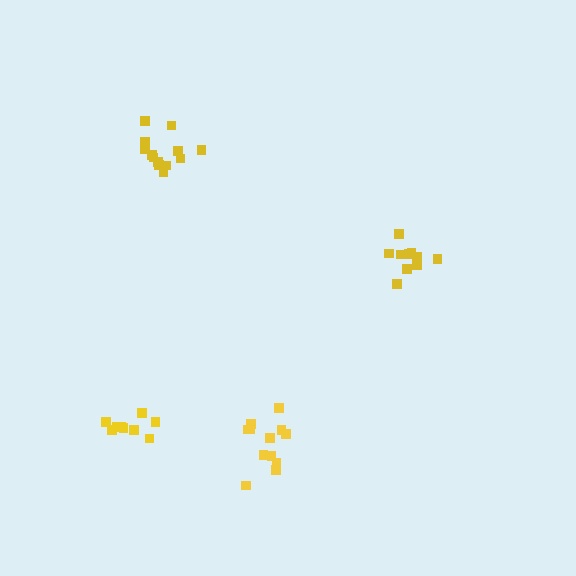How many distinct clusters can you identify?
There are 4 distinct clusters.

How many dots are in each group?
Group 1: 13 dots, Group 2: 10 dots, Group 3: 12 dots, Group 4: 9 dots (44 total).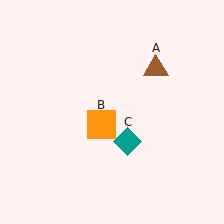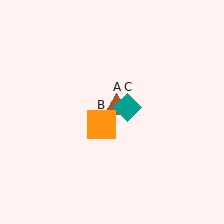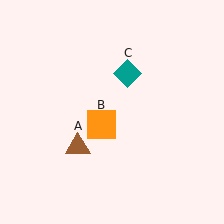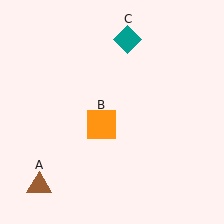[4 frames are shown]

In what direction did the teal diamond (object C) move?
The teal diamond (object C) moved up.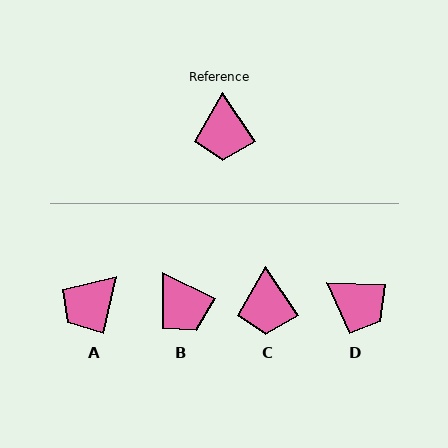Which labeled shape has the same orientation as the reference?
C.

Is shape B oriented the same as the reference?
No, it is off by about 30 degrees.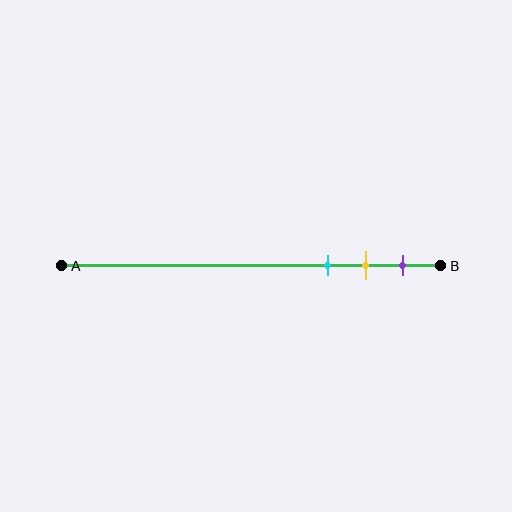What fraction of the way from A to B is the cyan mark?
The cyan mark is approximately 70% (0.7) of the way from A to B.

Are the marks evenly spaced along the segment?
Yes, the marks are approximately evenly spaced.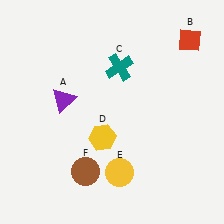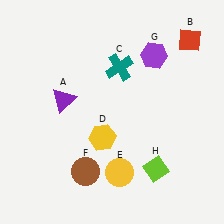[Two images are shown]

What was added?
A purple hexagon (G), a lime diamond (H) were added in Image 2.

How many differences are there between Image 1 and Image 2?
There are 2 differences between the two images.